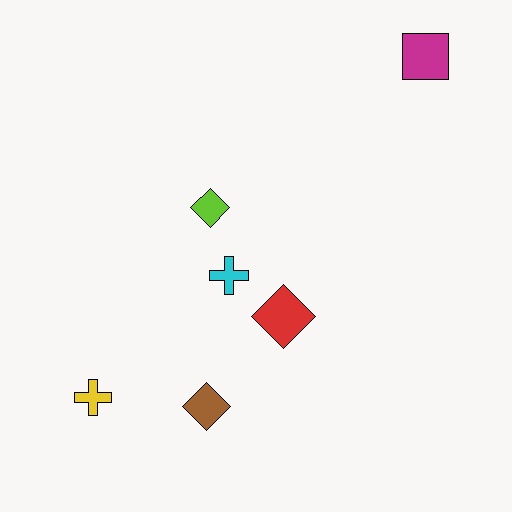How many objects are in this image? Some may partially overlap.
There are 6 objects.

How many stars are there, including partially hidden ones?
There are no stars.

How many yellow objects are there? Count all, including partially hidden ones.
There is 1 yellow object.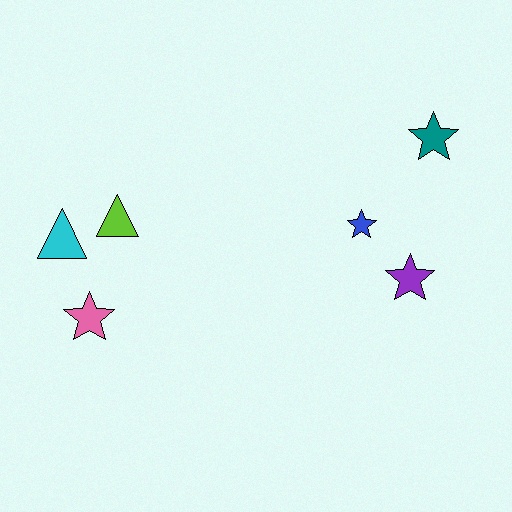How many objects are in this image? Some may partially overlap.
There are 6 objects.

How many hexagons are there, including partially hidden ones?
There are no hexagons.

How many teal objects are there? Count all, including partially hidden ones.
There is 1 teal object.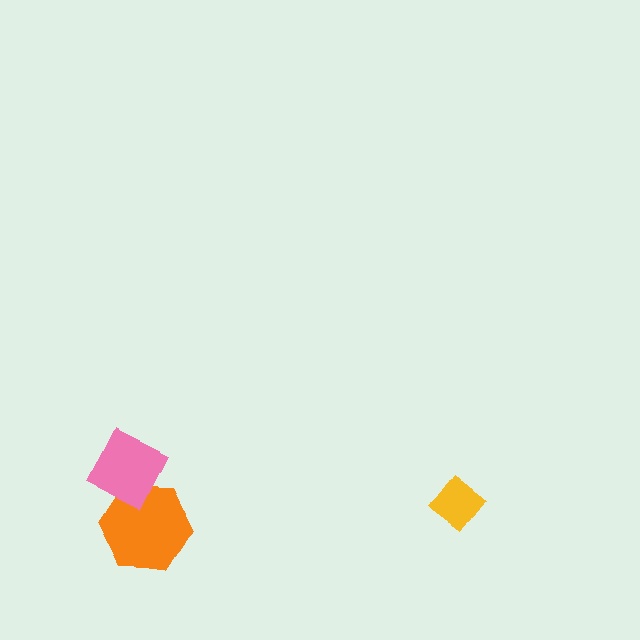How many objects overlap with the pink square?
1 object overlaps with the pink square.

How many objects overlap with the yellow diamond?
0 objects overlap with the yellow diamond.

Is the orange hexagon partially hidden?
Yes, it is partially covered by another shape.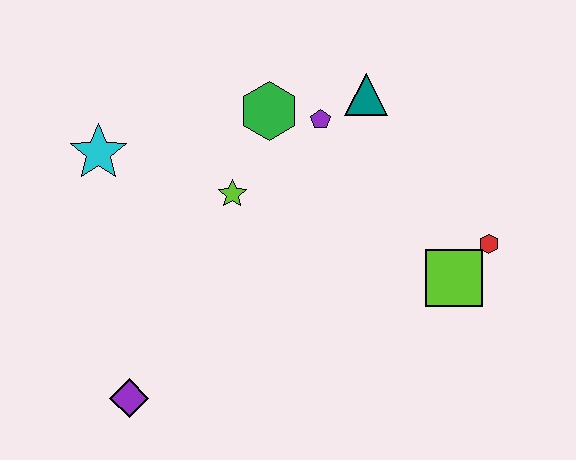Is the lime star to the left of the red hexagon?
Yes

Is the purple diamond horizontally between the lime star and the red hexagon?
No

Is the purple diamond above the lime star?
No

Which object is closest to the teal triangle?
The purple pentagon is closest to the teal triangle.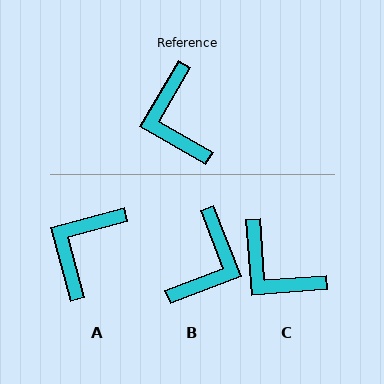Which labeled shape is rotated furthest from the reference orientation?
B, about 141 degrees away.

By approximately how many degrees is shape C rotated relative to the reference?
Approximately 34 degrees counter-clockwise.